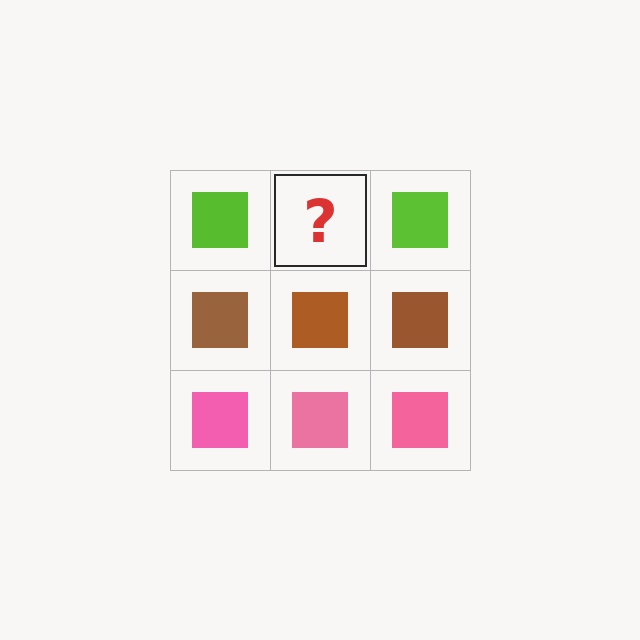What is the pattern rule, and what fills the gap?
The rule is that each row has a consistent color. The gap should be filled with a lime square.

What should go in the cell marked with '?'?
The missing cell should contain a lime square.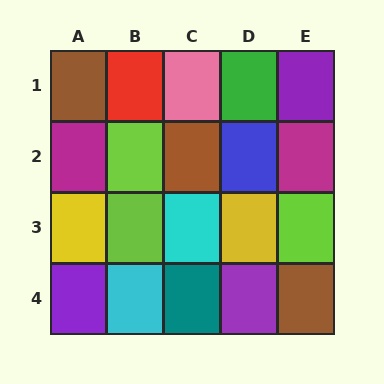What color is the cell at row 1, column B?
Red.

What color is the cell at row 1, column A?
Brown.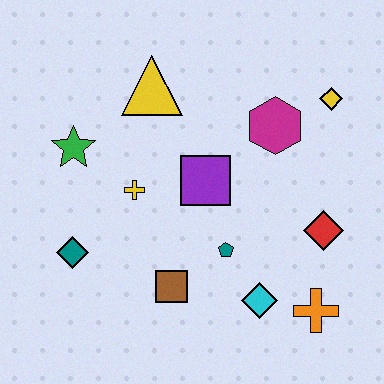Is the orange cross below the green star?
Yes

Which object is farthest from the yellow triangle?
The orange cross is farthest from the yellow triangle.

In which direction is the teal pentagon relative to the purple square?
The teal pentagon is below the purple square.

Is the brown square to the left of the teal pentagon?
Yes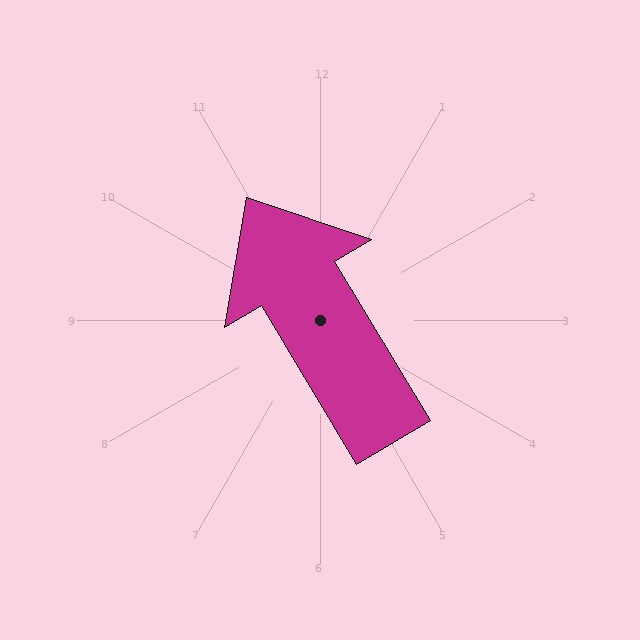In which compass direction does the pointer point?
Northwest.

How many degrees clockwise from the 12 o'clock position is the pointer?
Approximately 329 degrees.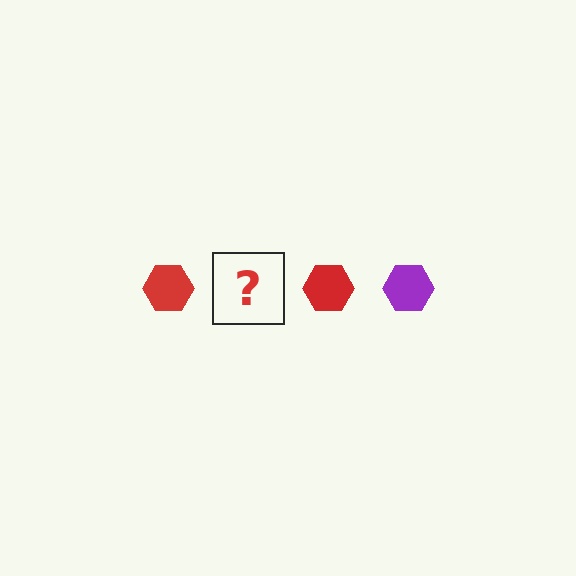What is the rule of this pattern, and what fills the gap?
The rule is that the pattern cycles through red, purple hexagons. The gap should be filled with a purple hexagon.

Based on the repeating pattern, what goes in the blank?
The blank should be a purple hexagon.